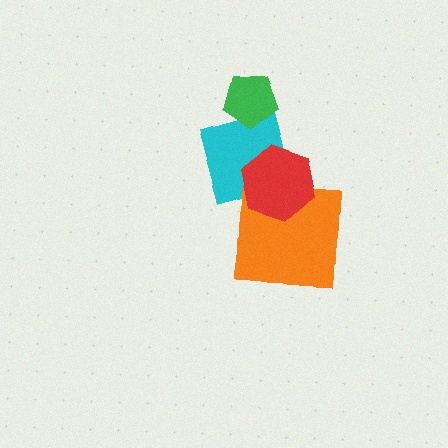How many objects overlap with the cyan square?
2 objects overlap with the cyan square.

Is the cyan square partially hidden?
Yes, it is partially covered by another shape.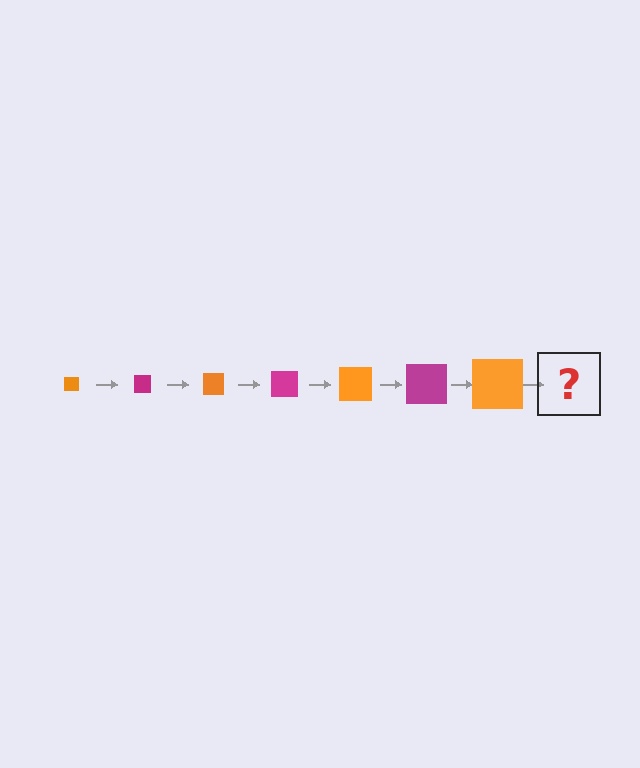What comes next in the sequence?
The next element should be a magenta square, larger than the previous one.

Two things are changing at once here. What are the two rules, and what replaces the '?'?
The two rules are that the square grows larger each step and the color cycles through orange and magenta. The '?' should be a magenta square, larger than the previous one.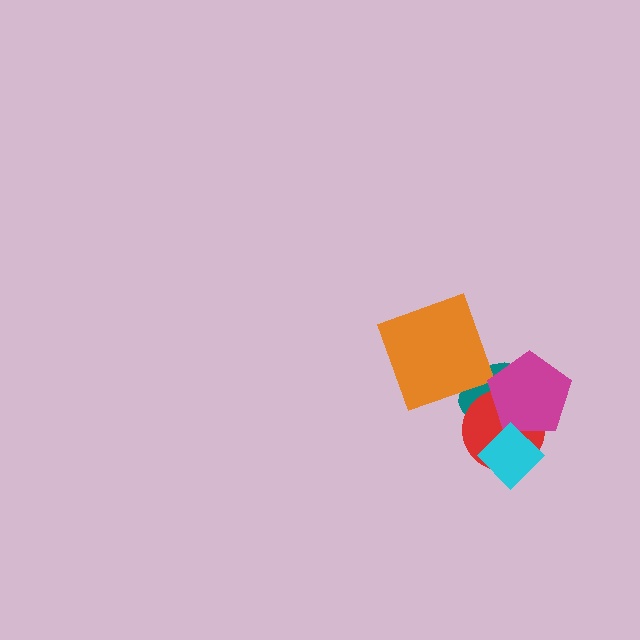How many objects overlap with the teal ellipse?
3 objects overlap with the teal ellipse.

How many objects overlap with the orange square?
1 object overlaps with the orange square.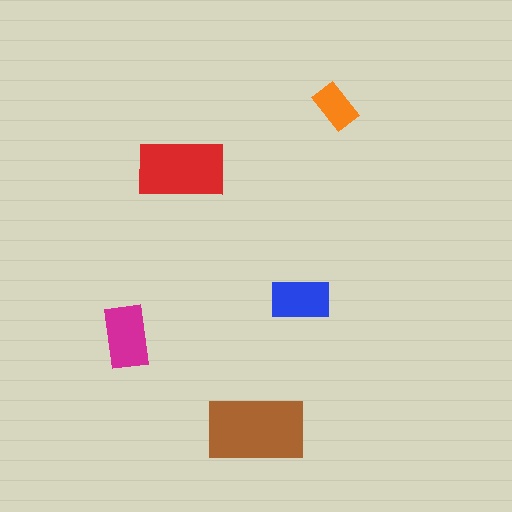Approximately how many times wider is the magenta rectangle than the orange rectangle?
About 1.5 times wider.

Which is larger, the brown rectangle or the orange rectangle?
The brown one.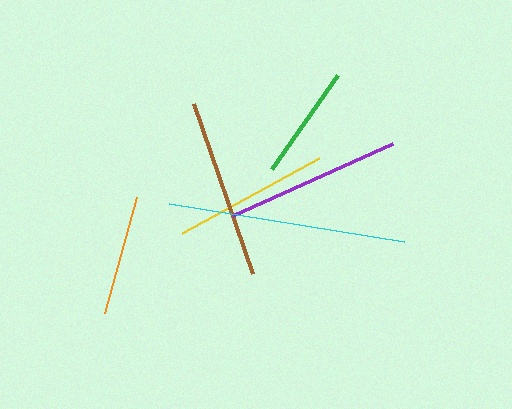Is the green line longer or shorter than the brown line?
The brown line is longer than the green line.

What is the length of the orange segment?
The orange segment is approximately 120 pixels long.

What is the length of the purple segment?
The purple segment is approximately 175 pixels long.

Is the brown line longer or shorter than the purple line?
The brown line is longer than the purple line.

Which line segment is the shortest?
The green line is the shortest at approximately 115 pixels.